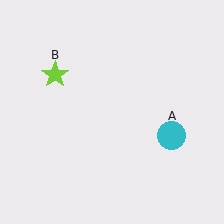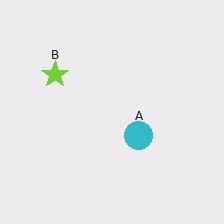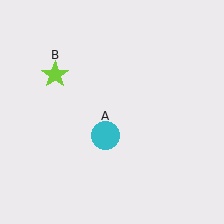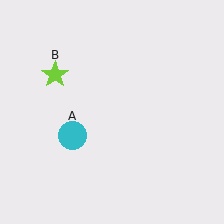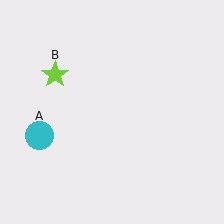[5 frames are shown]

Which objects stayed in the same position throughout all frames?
Lime star (object B) remained stationary.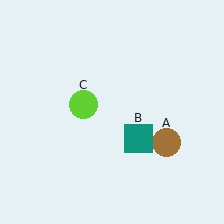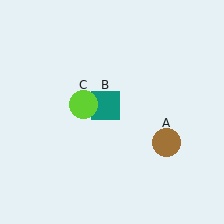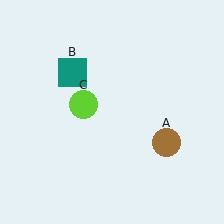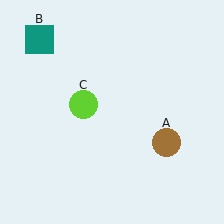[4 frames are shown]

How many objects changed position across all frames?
1 object changed position: teal square (object B).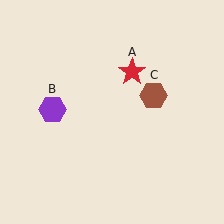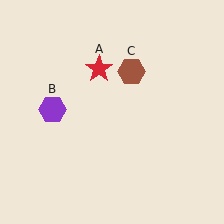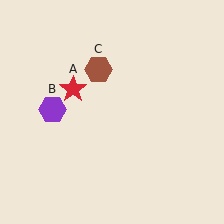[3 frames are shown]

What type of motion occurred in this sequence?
The red star (object A), brown hexagon (object C) rotated counterclockwise around the center of the scene.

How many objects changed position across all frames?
2 objects changed position: red star (object A), brown hexagon (object C).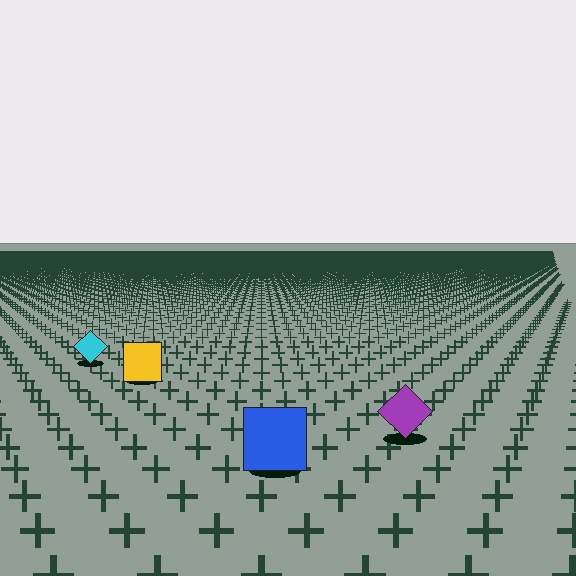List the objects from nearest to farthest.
From nearest to farthest: the blue square, the purple diamond, the yellow square, the cyan diamond.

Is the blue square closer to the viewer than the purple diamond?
Yes. The blue square is closer — you can tell from the texture gradient: the ground texture is coarser near it.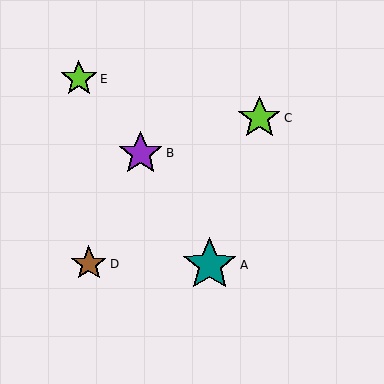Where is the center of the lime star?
The center of the lime star is at (259, 118).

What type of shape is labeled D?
Shape D is a brown star.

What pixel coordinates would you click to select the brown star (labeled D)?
Click at (89, 264) to select the brown star D.